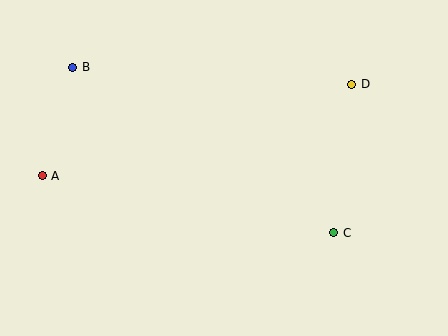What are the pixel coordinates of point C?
Point C is at (334, 233).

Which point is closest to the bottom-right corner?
Point C is closest to the bottom-right corner.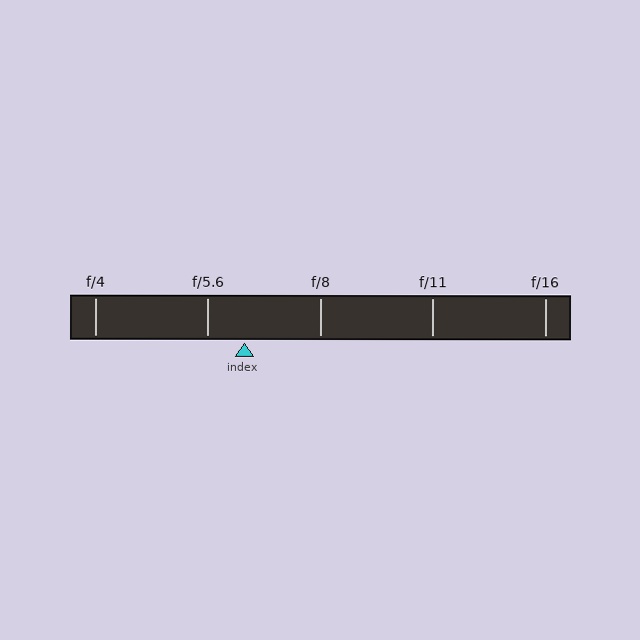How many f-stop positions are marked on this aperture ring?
There are 5 f-stop positions marked.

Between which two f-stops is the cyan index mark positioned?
The index mark is between f/5.6 and f/8.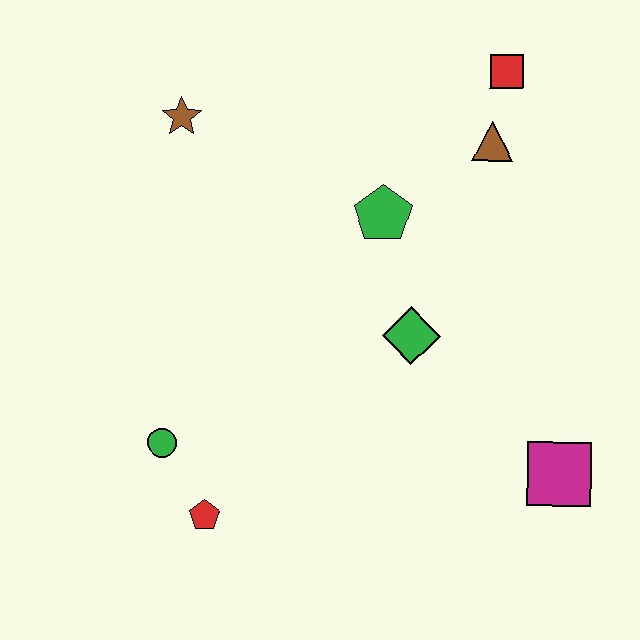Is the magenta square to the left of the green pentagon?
No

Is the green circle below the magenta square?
No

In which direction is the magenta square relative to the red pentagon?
The magenta square is to the right of the red pentagon.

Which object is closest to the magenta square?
The green diamond is closest to the magenta square.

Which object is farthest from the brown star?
The magenta square is farthest from the brown star.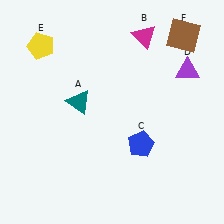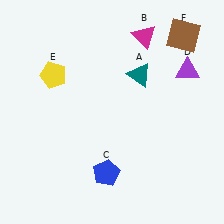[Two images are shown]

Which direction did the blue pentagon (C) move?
The blue pentagon (C) moved left.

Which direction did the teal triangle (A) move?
The teal triangle (A) moved right.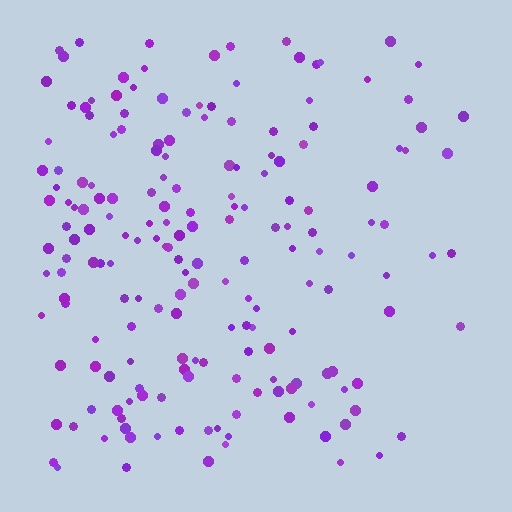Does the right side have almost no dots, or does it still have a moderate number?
Still a moderate number, just noticeably fewer than the left.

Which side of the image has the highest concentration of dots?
The left.